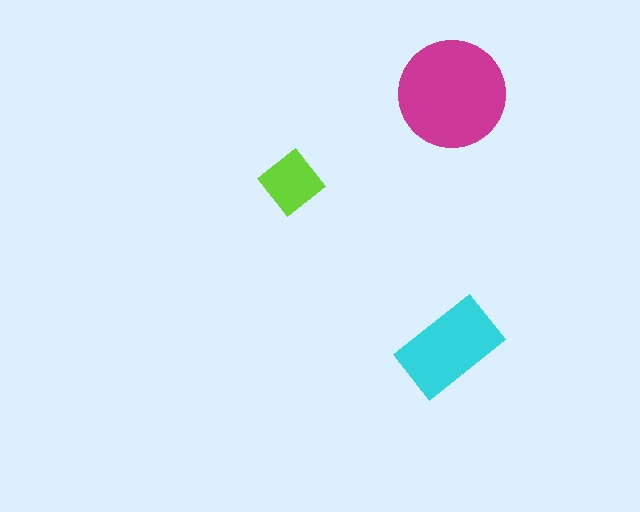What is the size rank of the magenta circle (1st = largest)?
1st.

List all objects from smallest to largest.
The lime diamond, the cyan rectangle, the magenta circle.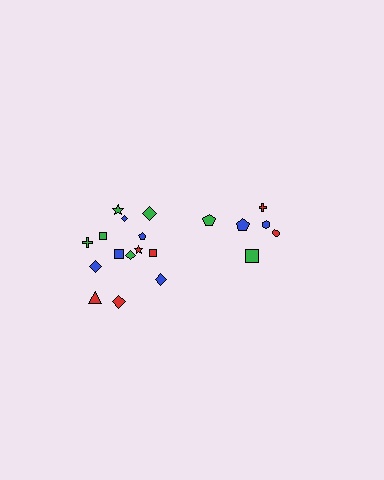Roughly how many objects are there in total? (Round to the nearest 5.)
Roughly 20 objects in total.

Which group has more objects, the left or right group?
The left group.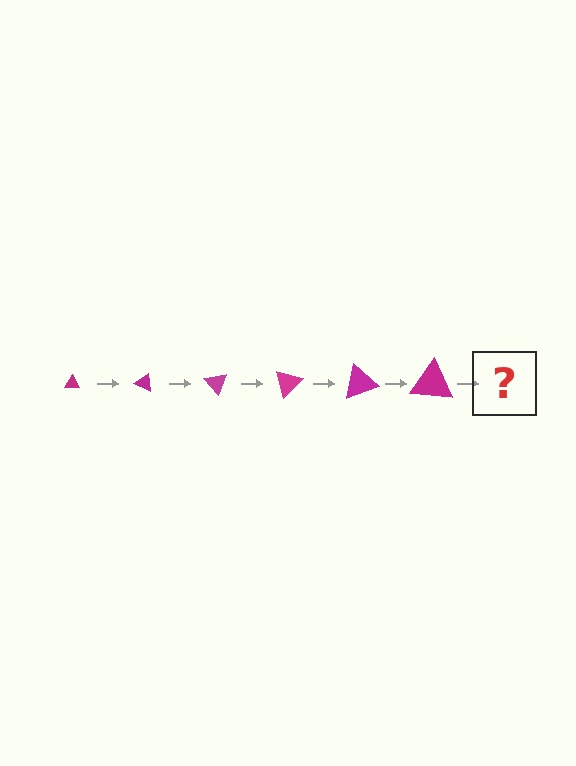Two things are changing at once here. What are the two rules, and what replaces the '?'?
The two rules are that the triangle grows larger each step and it rotates 25 degrees each step. The '?' should be a triangle, larger than the previous one and rotated 150 degrees from the start.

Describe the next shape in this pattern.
It should be a triangle, larger than the previous one and rotated 150 degrees from the start.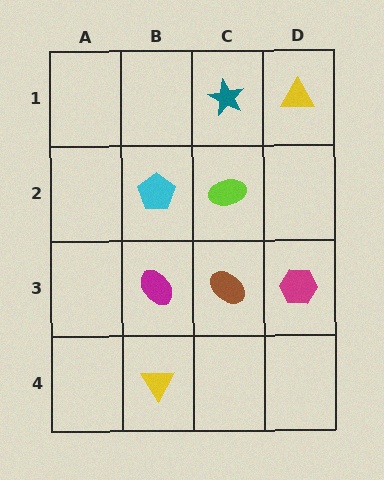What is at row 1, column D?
A yellow triangle.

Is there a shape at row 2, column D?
No, that cell is empty.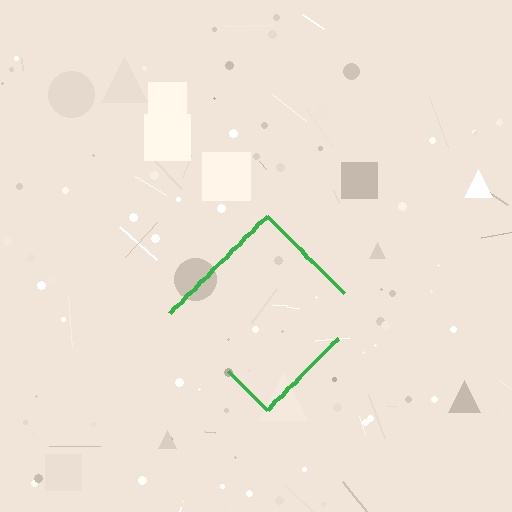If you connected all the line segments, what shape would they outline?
They would outline a diamond.